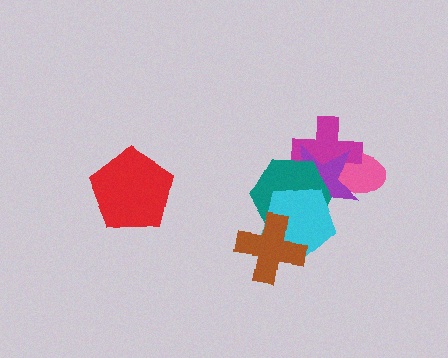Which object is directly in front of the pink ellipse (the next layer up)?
The magenta cross is directly in front of the pink ellipse.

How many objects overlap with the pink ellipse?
2 objects overlap with the pink ellipse.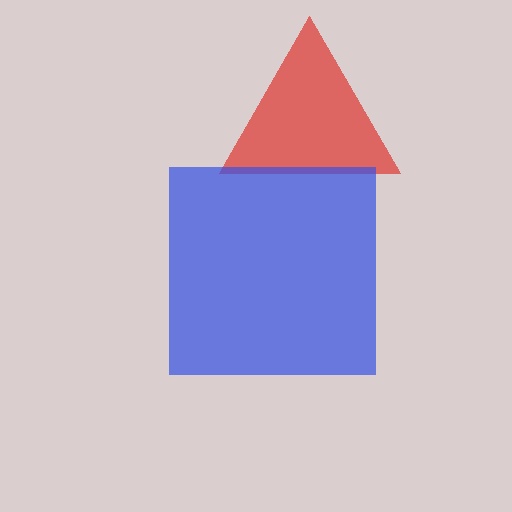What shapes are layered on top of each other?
The layered shapes are: a red triangle, a blue square.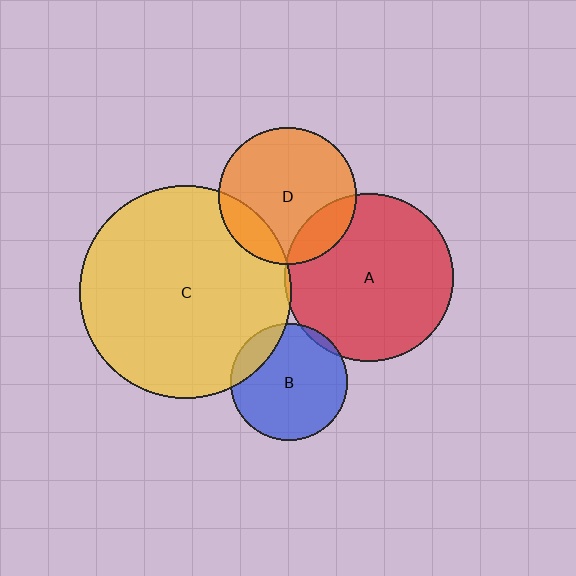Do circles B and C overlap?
Yes.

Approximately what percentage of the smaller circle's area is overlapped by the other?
Approximately 15%.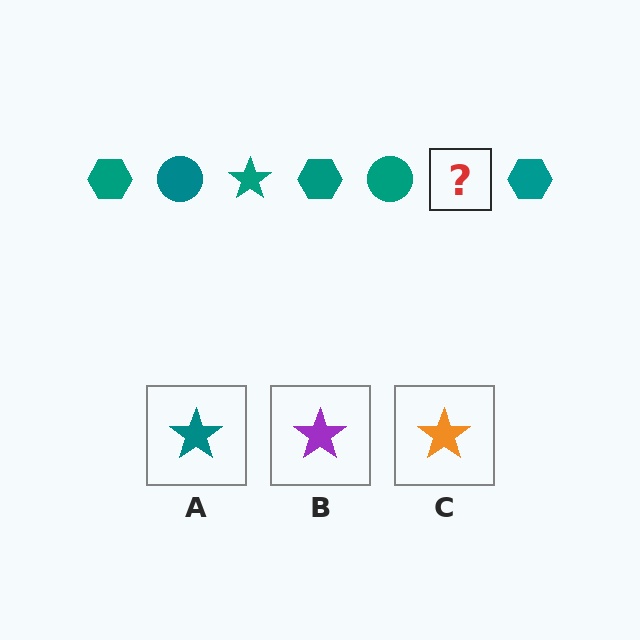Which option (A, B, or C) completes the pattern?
A.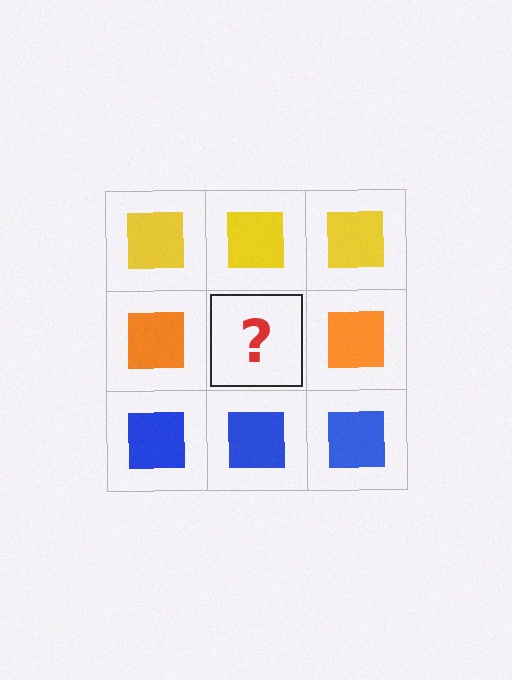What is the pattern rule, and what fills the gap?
The rule is that each row has a consistent color. The gap should be filled with an orange square.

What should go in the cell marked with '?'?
The missing cell should contain an orange square.